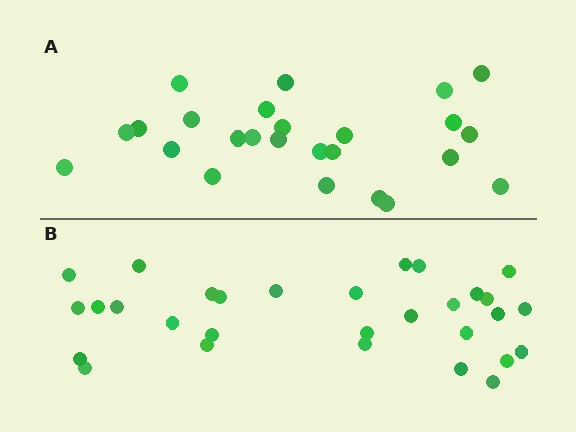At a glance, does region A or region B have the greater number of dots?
Region B (the bottom region) has more dots.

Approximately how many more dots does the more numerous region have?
Region B has about 5 more dots than region A.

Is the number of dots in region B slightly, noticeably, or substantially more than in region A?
Region B has only slightly more — the two regions are fairly close. The ratio is roughly 1.2 to 1.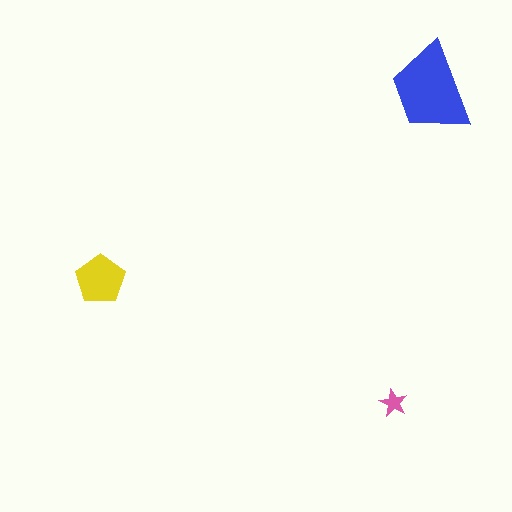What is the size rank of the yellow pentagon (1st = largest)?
2nd.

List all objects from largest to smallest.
The blue trapezoid, the yellow pentagon, the pink star.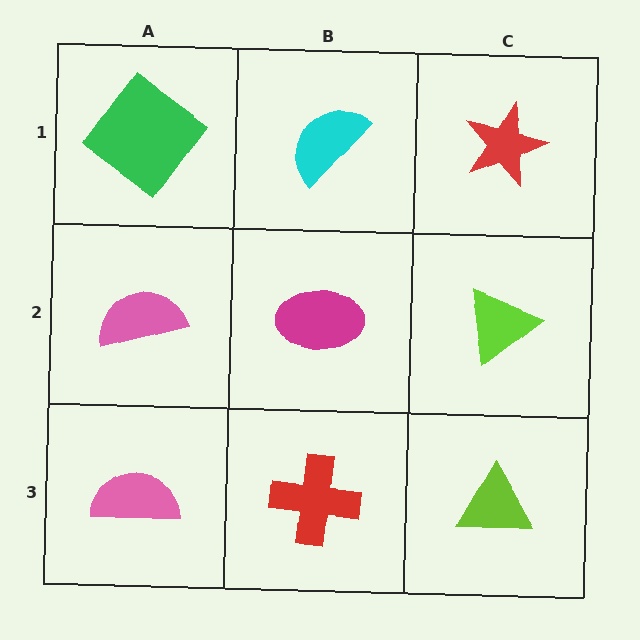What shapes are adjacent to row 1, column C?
A lime triangle (row 2, column C), a cyan semicircle (row 1, column B).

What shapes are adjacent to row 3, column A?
A pink semicircle (row 2, column A), a red cross (row 3, column B).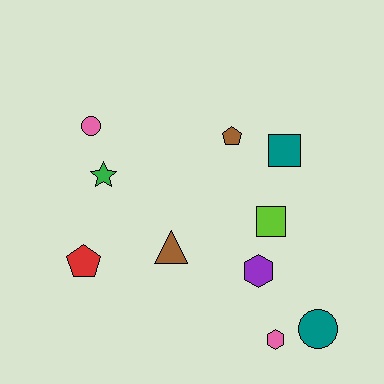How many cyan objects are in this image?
There are no cyan objects.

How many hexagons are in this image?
There are 2 hexagons.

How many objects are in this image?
There are 10 objects.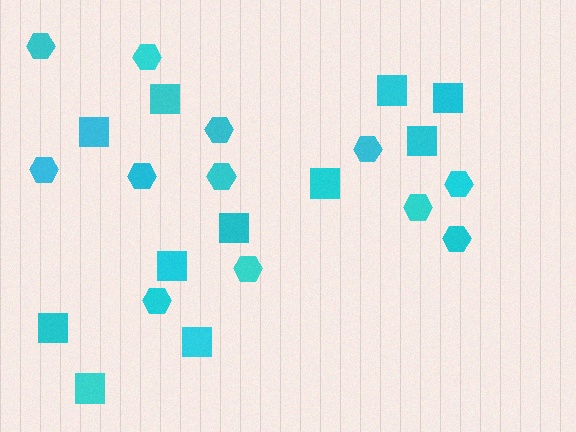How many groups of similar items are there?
There are 2 groups: one group of squares (11) and one group of hexagons (12).